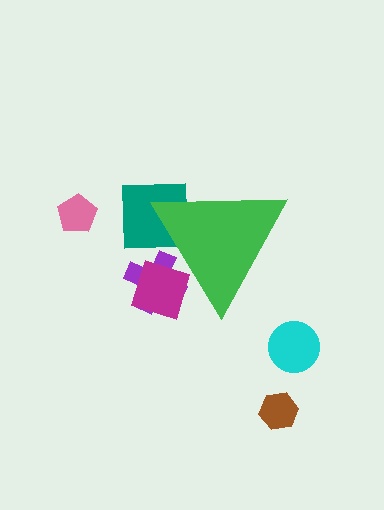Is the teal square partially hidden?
Yes, the teal square is partially hidden behind the green triangle.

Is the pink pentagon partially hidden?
No, the pink pentagon is fully visible.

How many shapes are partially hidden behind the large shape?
3 shapes are partially hidden.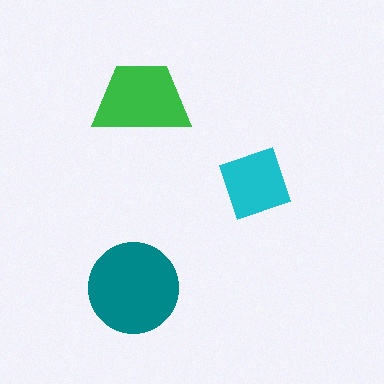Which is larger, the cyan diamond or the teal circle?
The teal circle.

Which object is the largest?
The teal circle.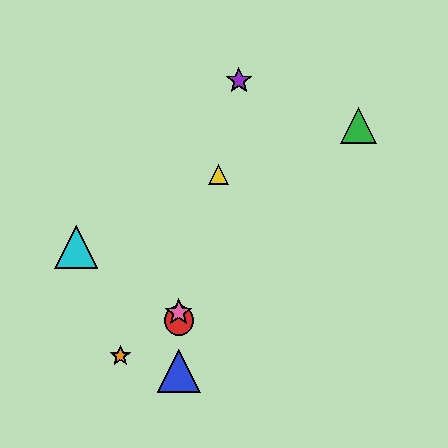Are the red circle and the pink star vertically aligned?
Yes, both are at x≈179.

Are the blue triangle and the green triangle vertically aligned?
No, the blue triangle is at x≈179 and the green triangle is at x≈358.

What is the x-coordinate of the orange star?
The orange star is at x≈120.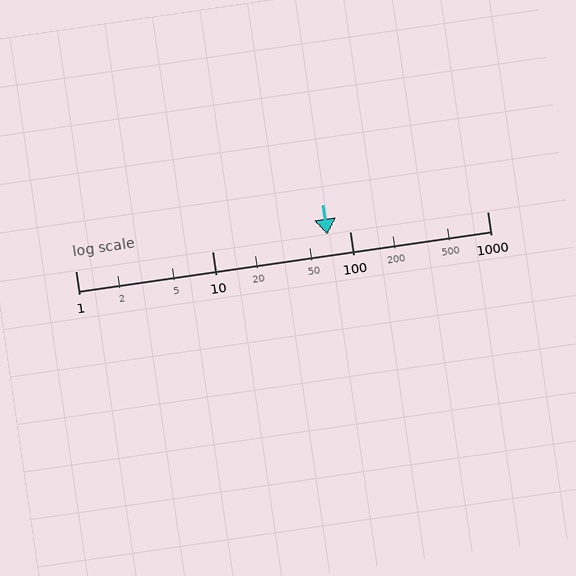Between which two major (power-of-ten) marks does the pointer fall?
The pointer is between 10 and 100.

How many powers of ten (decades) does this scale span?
The scale spans 3 decades, from 1 to 1000.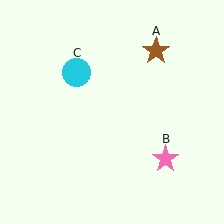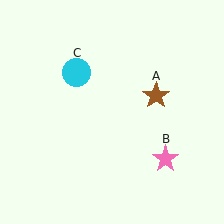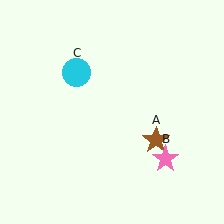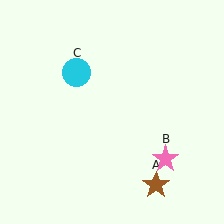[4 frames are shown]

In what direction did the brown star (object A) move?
The brown star (object A) moved down.